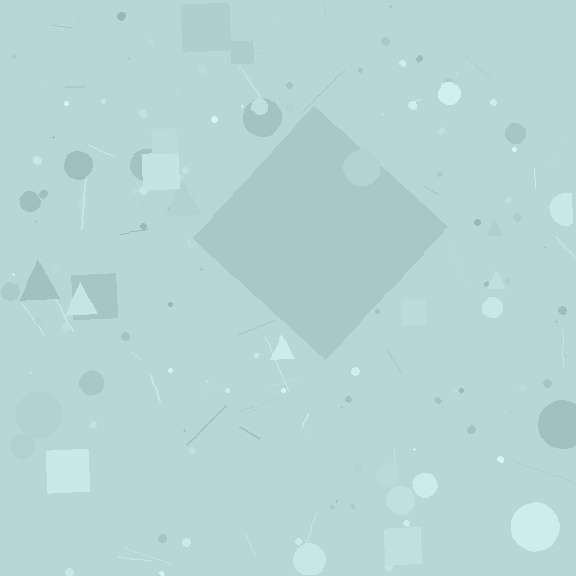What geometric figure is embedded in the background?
A diamond is embedded in the background.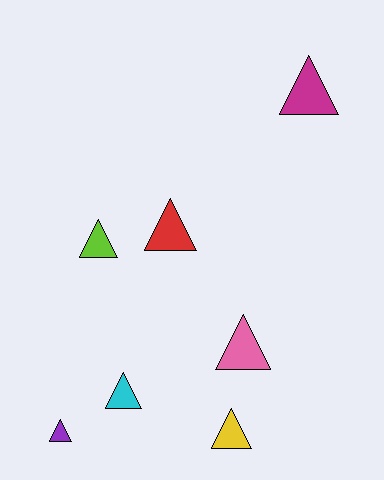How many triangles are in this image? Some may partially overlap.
There are 7 triangles.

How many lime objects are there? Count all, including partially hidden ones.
There is 1 lime object.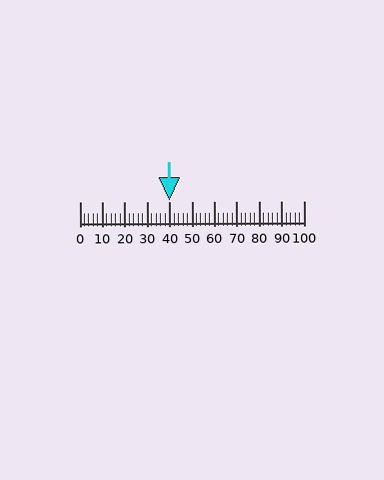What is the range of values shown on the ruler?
The ruler shows values from 0 to 100.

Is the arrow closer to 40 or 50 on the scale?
The arrow is closer to 40.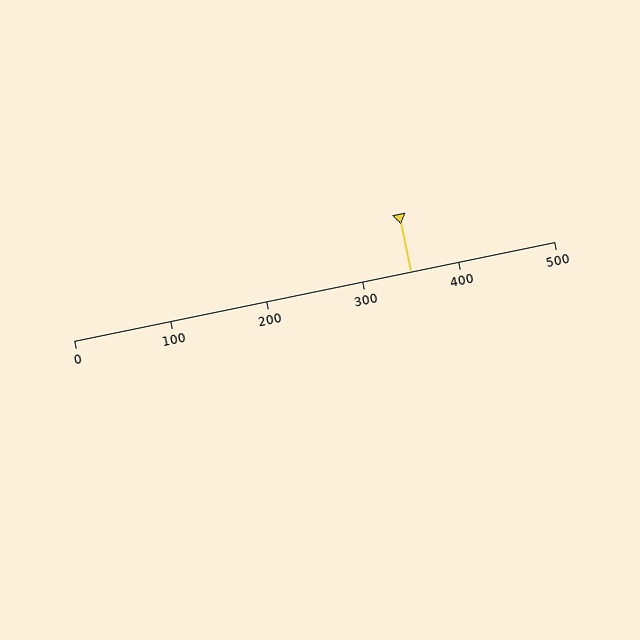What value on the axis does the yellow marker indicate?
The marker indicates approximately 350.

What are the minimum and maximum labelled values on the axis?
The axis runs from 0 to 500.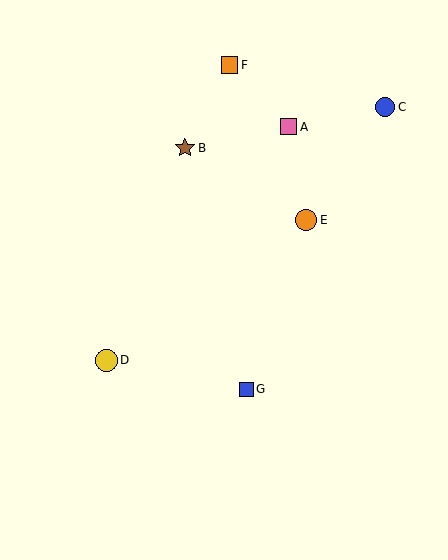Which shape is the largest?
The yellow circle (labeled D) is the largest.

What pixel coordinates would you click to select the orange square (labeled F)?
Click at (230, 65) to select the orange square F.